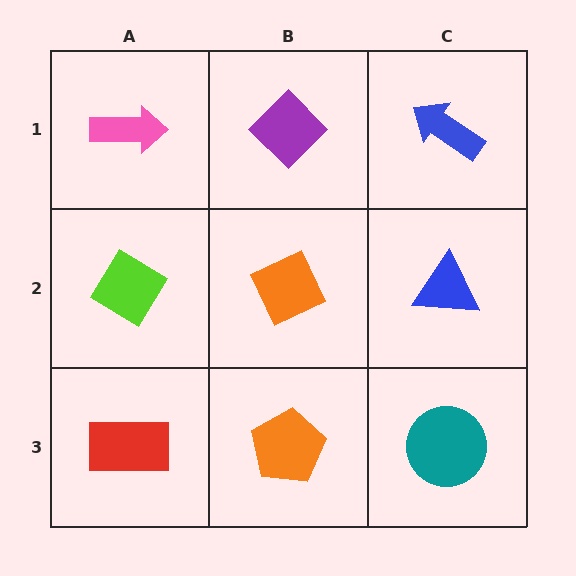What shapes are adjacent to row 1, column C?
A blue triangle (row 2, column C), a purple diamond (row 1, column B).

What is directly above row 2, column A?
A pink arrow.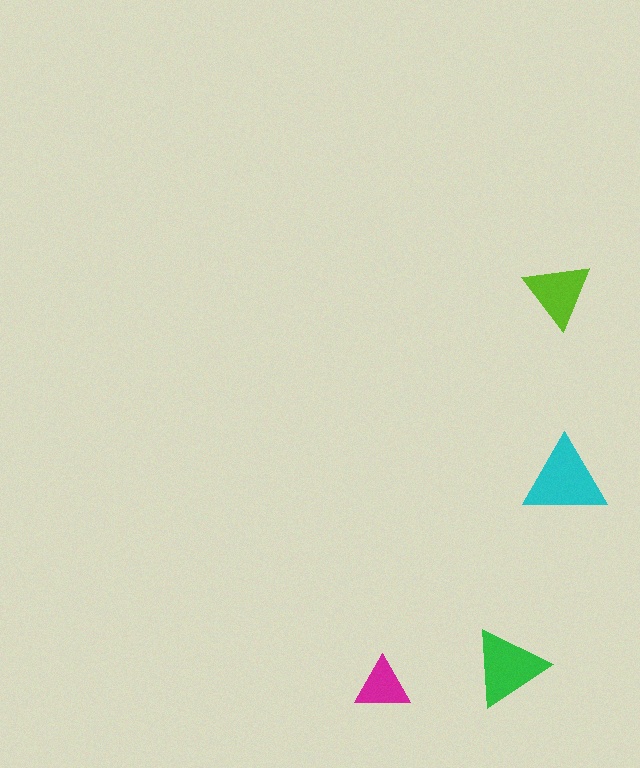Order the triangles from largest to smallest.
the cyan one, the green one, the lime one, the magenta one.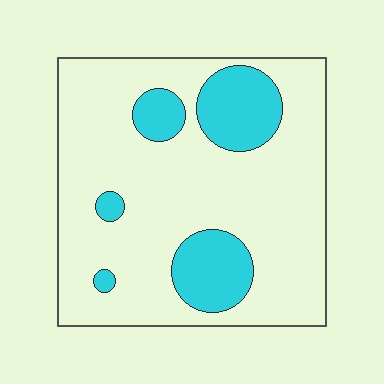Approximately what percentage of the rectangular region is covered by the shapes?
Approximately 20%.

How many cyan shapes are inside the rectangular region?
5.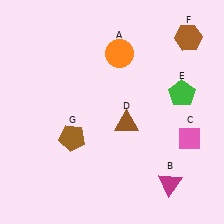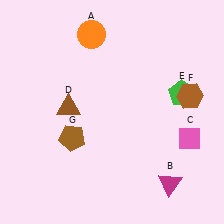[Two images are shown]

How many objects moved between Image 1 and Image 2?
3 objects moved between the two images.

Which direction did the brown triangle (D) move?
The brown triangle (D) moved left.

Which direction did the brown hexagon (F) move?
The brown hexagon (F) moved down.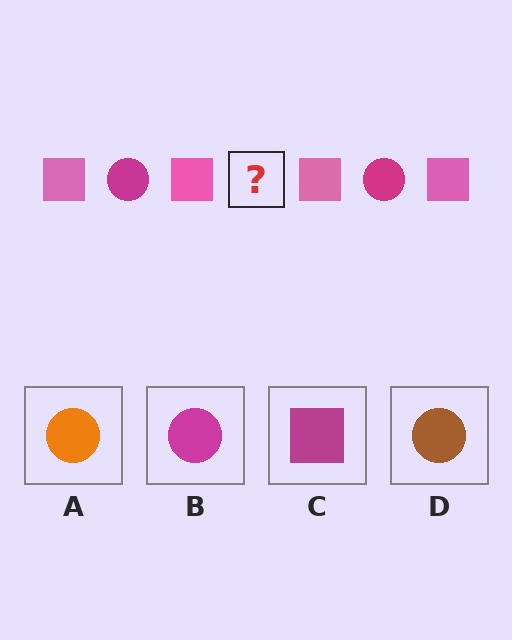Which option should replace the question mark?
Option B.